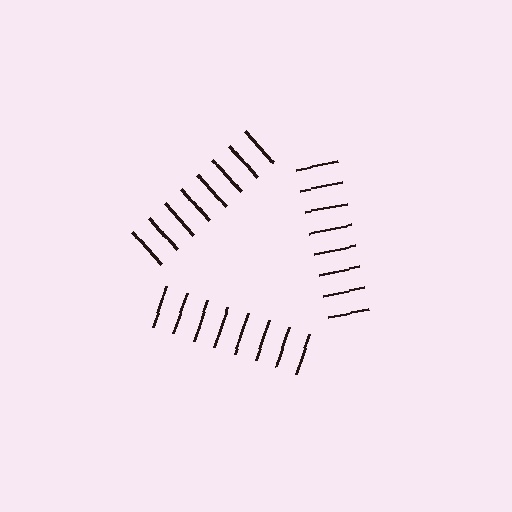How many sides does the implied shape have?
3 sides — the line-ends trace a triangle.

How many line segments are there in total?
24 — 8 along each of the 3 edges.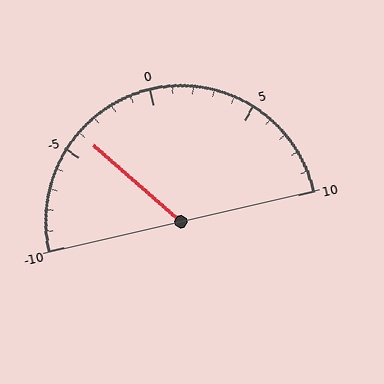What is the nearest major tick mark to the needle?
The nearest major tick mark is -5.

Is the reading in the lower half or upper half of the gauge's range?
The reading is in the lower half of the range (-10 to 10).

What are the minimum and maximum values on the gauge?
The gauge ranges from -10 to 10.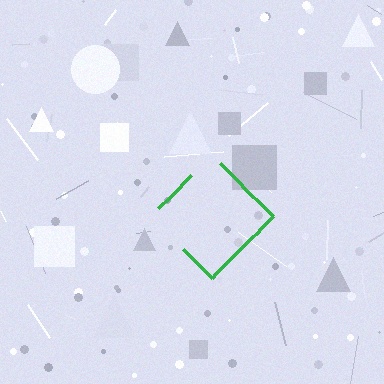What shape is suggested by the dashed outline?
The dashed outline suggests a diamond.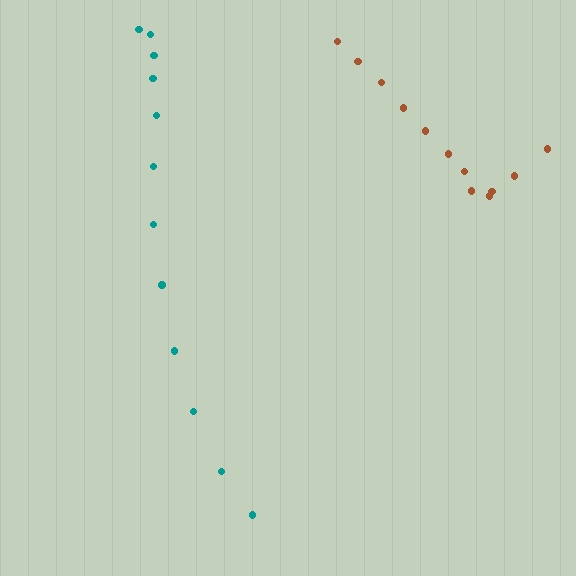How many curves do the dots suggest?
There are 2 distinct paths.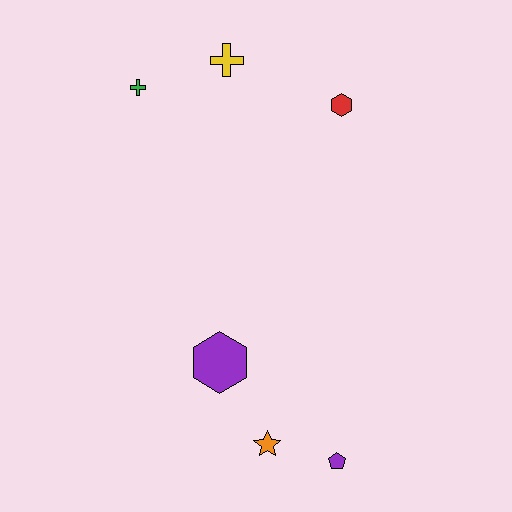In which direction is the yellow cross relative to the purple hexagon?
The yellow cross is above the purple hexagon.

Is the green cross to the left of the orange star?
Yes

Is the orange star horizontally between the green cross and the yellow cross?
No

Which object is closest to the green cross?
The yellow cross is closest to the green cross.